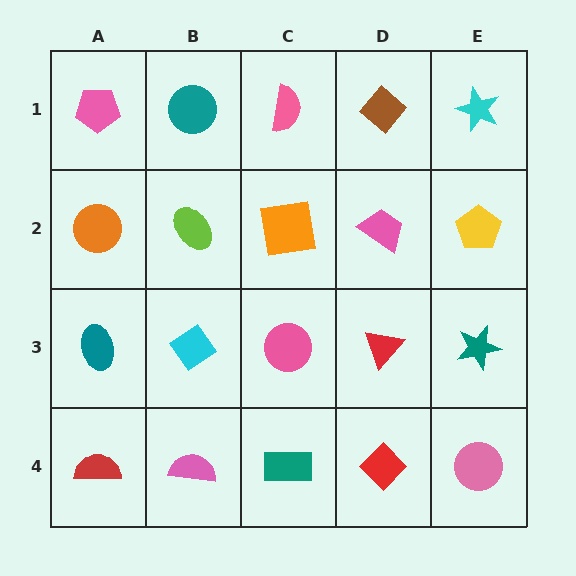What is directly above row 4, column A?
A teal ellipse.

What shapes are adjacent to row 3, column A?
An orange circle (row 2, column A), a red semicircle (row 4, column A), a cyan diamond (row 3, column B).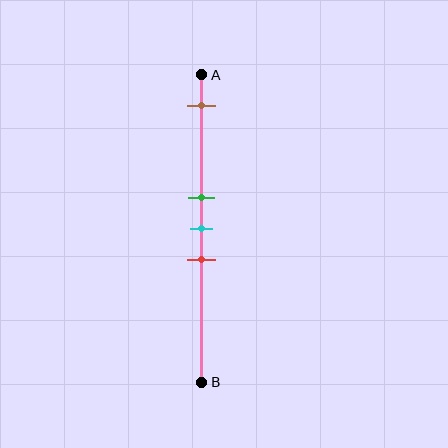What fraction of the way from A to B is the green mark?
The green mark is approximately 40% (0.4) of the way from A to B.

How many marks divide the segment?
There are 4 marks dividing the segment.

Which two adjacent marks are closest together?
The green and cyan marks are the closest adjacent pair.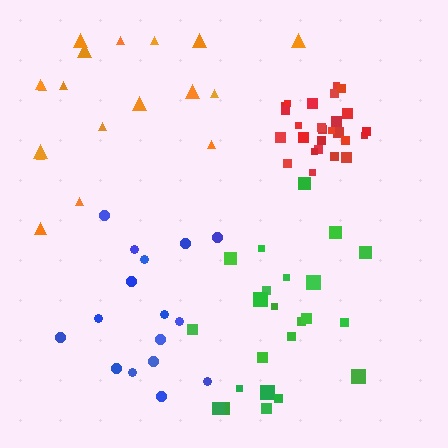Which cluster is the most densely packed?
Red.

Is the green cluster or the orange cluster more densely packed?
Green.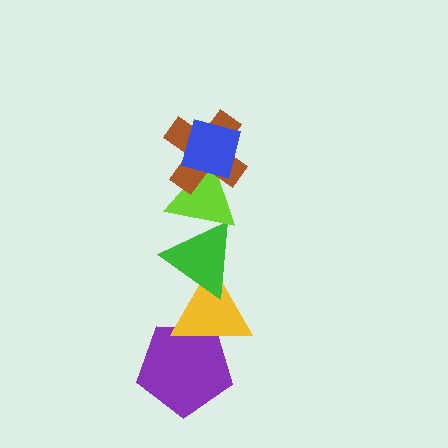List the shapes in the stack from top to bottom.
From top to bottom: the blue diamond, the brown cross, the lime triangle, the green triangle, the yellow triangle, the purple pentagon.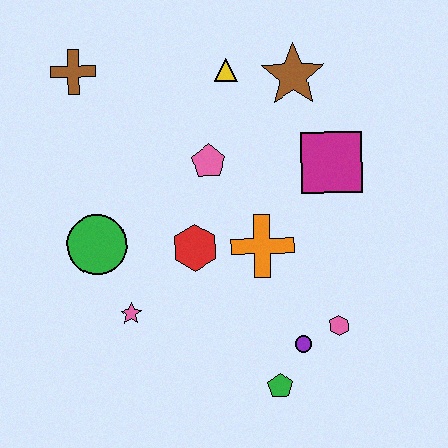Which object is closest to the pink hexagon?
The purple circle is closest to the pink hexagon.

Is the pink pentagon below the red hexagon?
No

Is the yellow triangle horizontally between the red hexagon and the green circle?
No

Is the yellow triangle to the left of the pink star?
No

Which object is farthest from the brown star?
The green pentagon is farthest from the brown star.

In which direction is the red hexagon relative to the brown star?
The red hexagon is below the brown star.